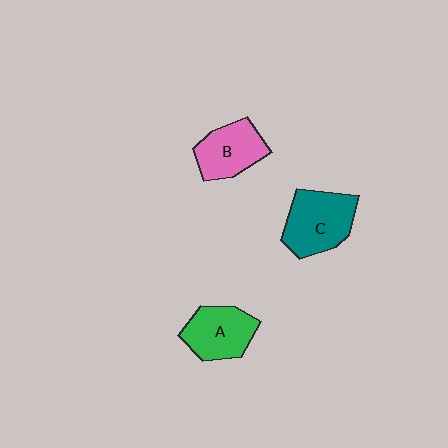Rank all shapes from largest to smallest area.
From largest to smallest: C (teal), A (green), B (pink).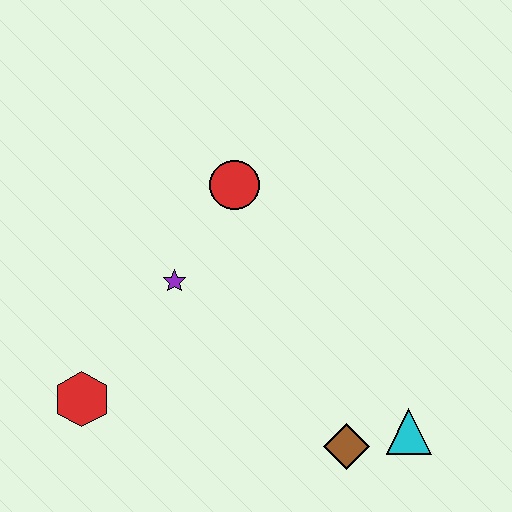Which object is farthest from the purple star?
The cyan triangle is farthest from the purple star.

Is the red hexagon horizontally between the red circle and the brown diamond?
No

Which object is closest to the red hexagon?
The purple star is closest to the red hexagon.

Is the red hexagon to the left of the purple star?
Yes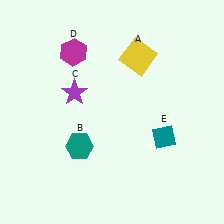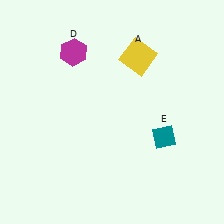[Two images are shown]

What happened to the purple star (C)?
The purple star (C) was removed in Image 2. It was in the top-left area of Image 1.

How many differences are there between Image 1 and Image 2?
There are 2 differences between the two images.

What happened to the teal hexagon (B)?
The teal hexagon (B) was removed in Image 2. It was in the bottom-left area of Image 1.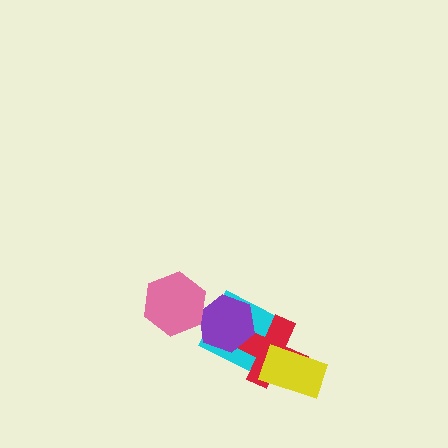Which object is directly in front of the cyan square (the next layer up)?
The red cross is directly in front of the cyan square.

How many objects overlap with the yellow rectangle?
1 object overlaps with the yellow rectangle.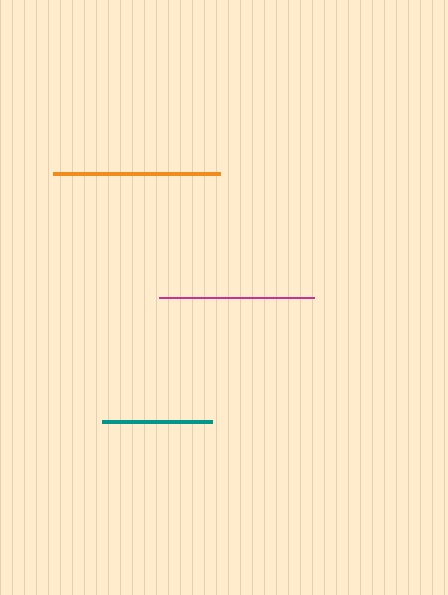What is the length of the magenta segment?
The magenta segment is approximately 155 pixels long.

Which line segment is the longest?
The orange line is the longest at approximately 166 pixels.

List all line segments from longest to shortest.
From longest to shortest: orange, magenta, teal.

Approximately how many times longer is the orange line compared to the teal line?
The orange line is approximately 1.5 times the length of the teal line.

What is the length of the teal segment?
The teal segment is approximately 110 pixels long.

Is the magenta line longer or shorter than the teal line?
The magenta line is longer than the teal line.